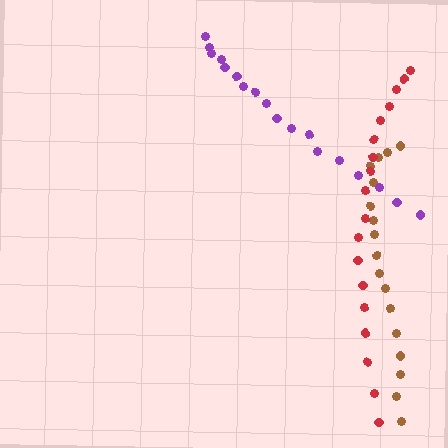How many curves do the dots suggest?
There are 3 distinct paths.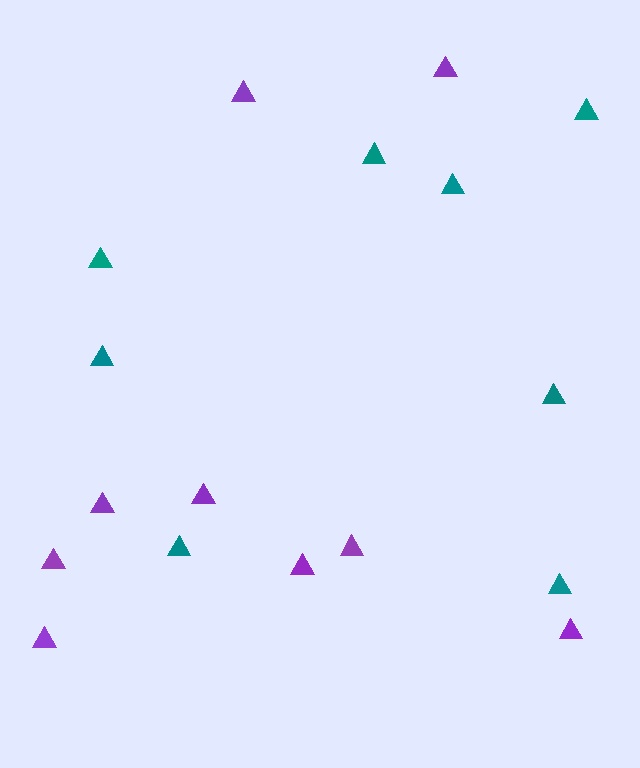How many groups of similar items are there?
There are 2 groups: one group of teal triangles (8) and one group of purple triangles (9).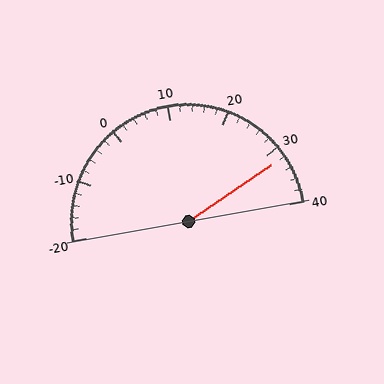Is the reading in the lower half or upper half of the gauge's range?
The reading is in the upper half of the range (-20 to 40).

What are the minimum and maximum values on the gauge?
The gauge ranges from -20 to 40.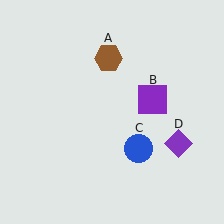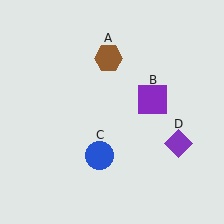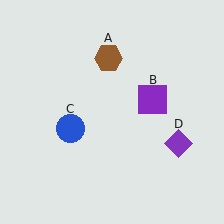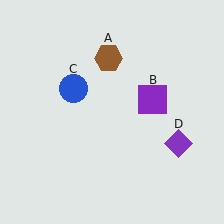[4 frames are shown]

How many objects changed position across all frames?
1 object changed position: blue circle (object C).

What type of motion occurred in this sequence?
The blue circle (object C) rotated clockwise around the center of the scene.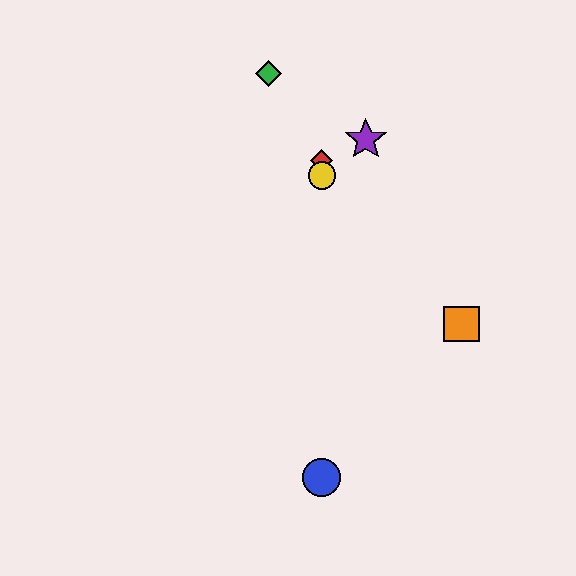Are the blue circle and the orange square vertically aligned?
No, the blue circle is at x≈322 and the orange square is at x≈461.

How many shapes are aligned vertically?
3 shapes (the red diamond, the blue circle, the yellow circle) are aligned vertically.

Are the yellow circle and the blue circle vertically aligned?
Yes, both are at x≈322.